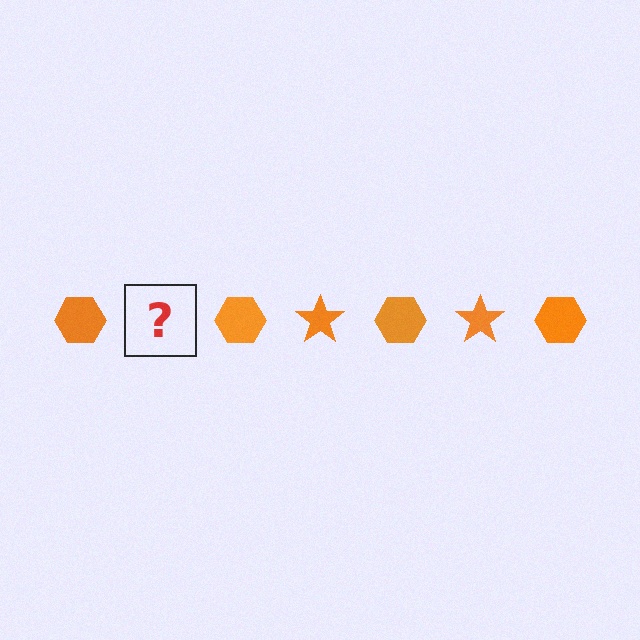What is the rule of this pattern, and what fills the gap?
The rule is that the pattern cycles through hexagon, star shapes in orange. The gap should be filled with an orange star.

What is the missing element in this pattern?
The missing element is an orange star.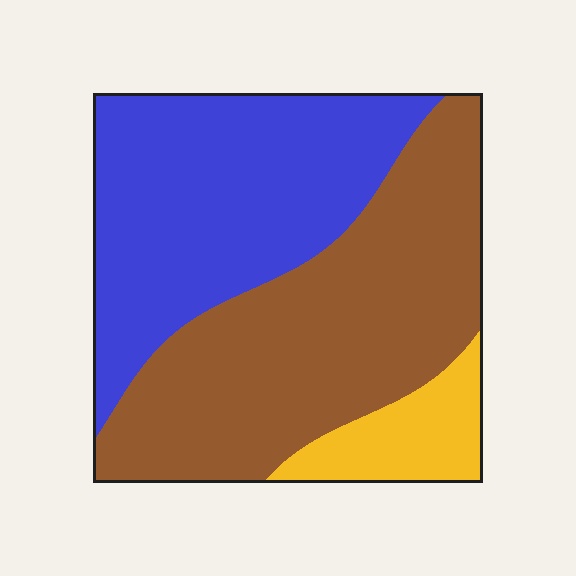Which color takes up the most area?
Brown, at roughly 50%.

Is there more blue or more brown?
Brown.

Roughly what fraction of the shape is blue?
Blue takes up about two fifths (2/5) of the shape.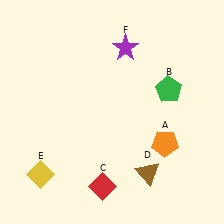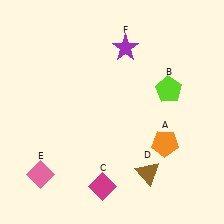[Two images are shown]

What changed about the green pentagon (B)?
In Image 1, B is green. In Image 2, it changed to lime.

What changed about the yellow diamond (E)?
In Image 1, E is yellow. In Image 2, it changed to pink.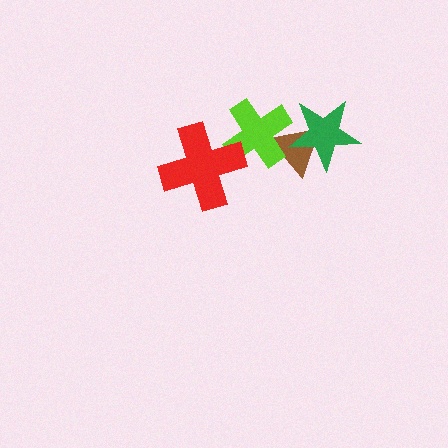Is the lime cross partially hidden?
Yes, it is partially covered by another shape.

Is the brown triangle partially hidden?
Yes, it is partially covered by another shape.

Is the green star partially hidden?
No, no other shape covers it.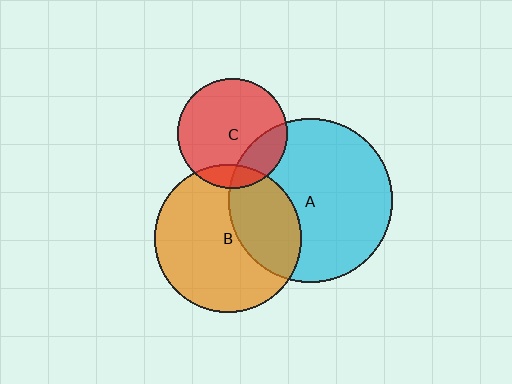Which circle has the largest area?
Circle A (cyan).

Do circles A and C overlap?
Yes.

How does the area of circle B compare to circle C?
Approximately 1.8 times.